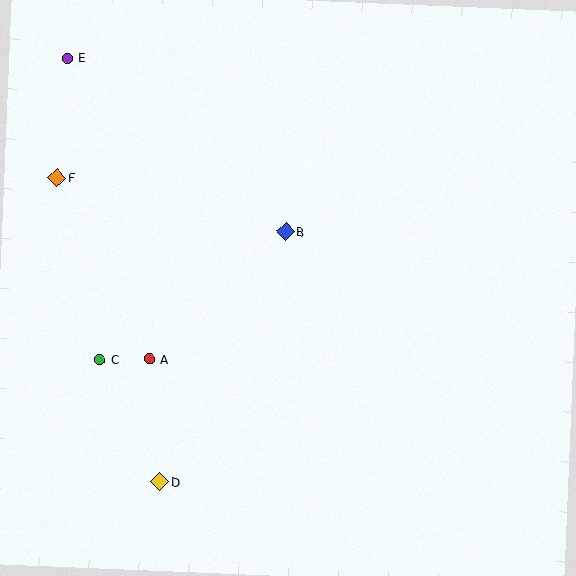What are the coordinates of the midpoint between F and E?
The midpoint between F and E is at (62, 118).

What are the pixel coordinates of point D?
Point D is at (160, 482).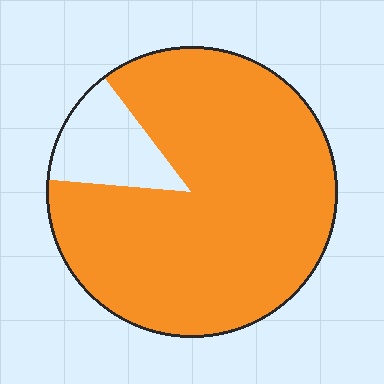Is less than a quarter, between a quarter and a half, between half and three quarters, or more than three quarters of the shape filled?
More than three quarters.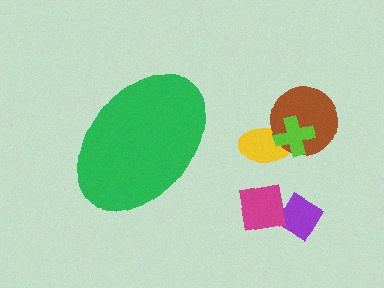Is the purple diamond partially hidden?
No, the purple diamond is fully visible.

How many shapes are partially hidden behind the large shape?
0 shapes are partially hidden.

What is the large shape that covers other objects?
A green ellipse.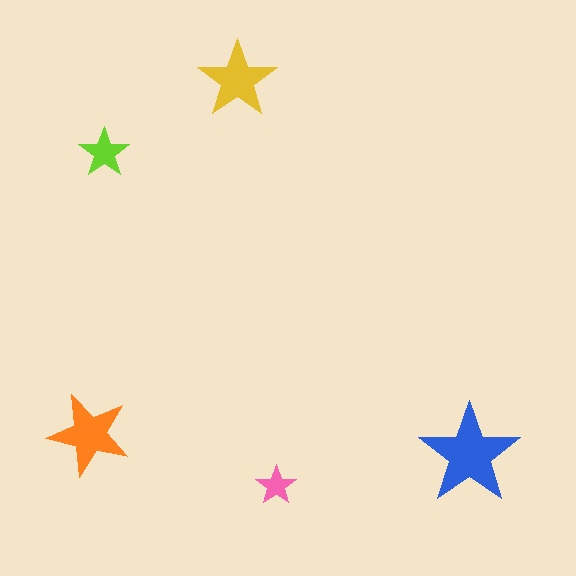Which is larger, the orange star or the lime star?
The orange one.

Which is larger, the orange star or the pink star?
The orange one.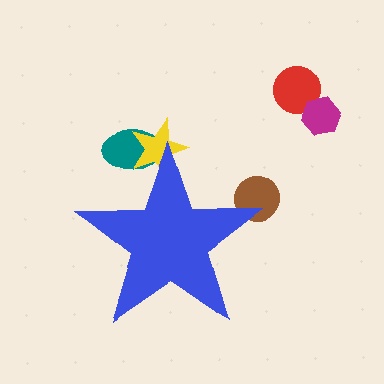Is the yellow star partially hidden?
Yes, the yellow star is partially hidden behind the blue star.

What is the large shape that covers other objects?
A blue star.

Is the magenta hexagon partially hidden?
No, the magenta hexagon is fully visible.